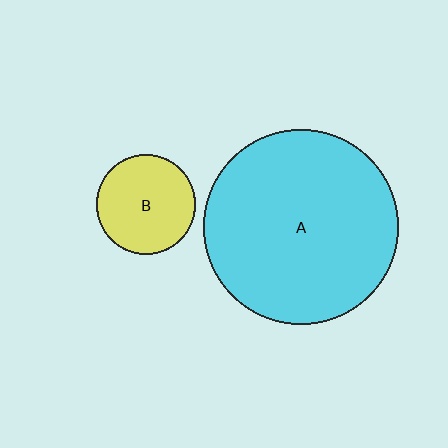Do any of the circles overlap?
No, none of the circles overlap.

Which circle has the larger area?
Circle A (cyan).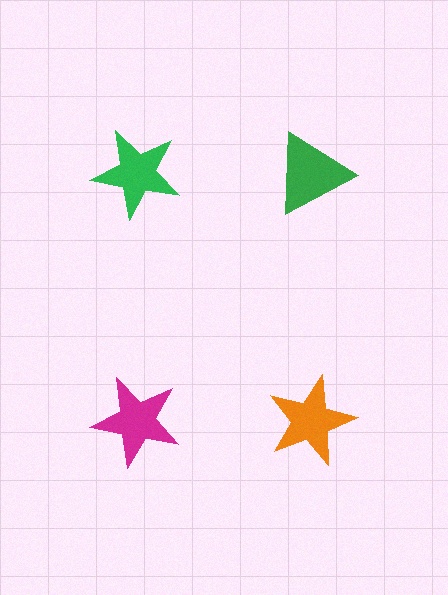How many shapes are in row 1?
2 shapes.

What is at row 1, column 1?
A green star.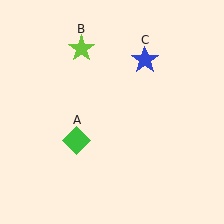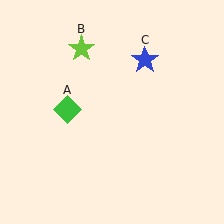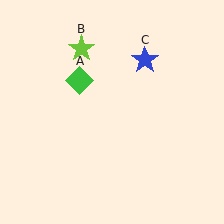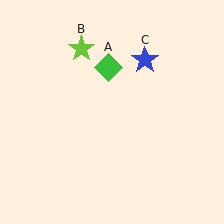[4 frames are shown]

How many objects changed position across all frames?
1 object changed position: green diamond (object A).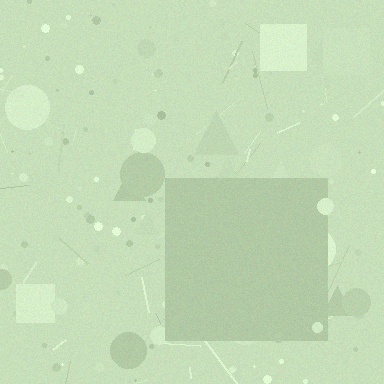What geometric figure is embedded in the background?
A square is embedded in the background.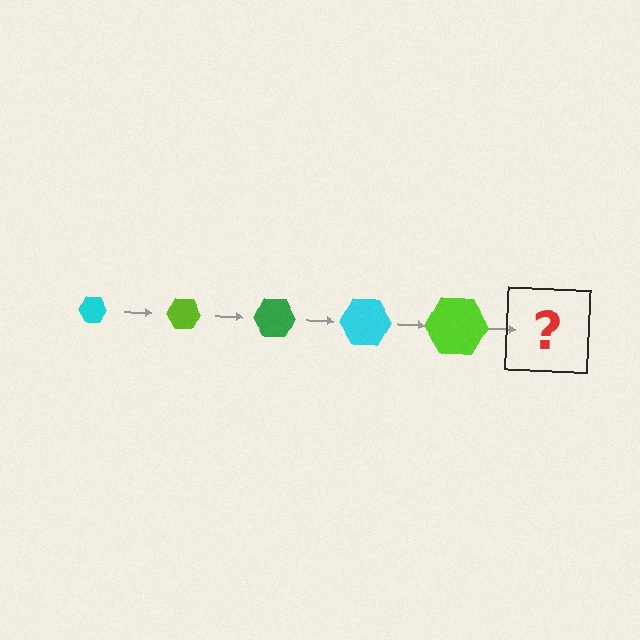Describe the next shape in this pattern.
It should be a green hexagon, larger than the previous one.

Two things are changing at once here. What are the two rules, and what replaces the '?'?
The two rules are that the hexagon grows larger each step and the color cycles through cyan, lime, and green. The '?' should be a green hexagon, larger than the previous one.